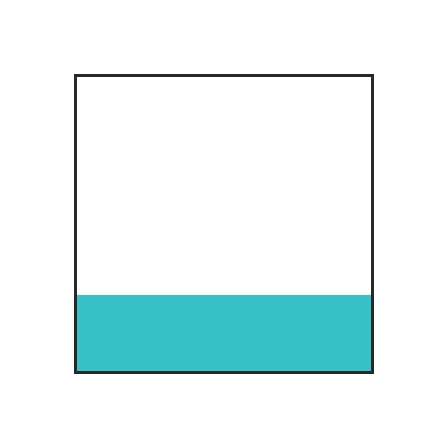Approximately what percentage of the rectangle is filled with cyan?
Approximately 25%.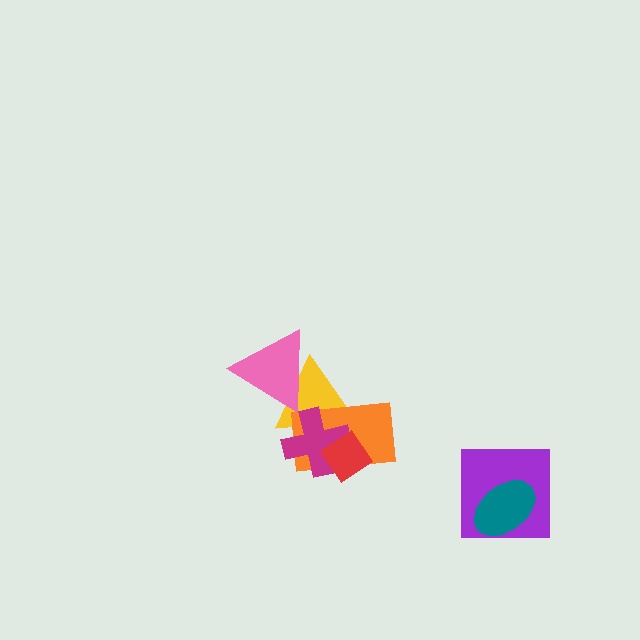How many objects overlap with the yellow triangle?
4 objects overlap with the yellow triangle.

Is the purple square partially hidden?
Yes, it is partially covered by another shape.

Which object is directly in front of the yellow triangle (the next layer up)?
The orange rectangle is directly in front of the yellow triangle.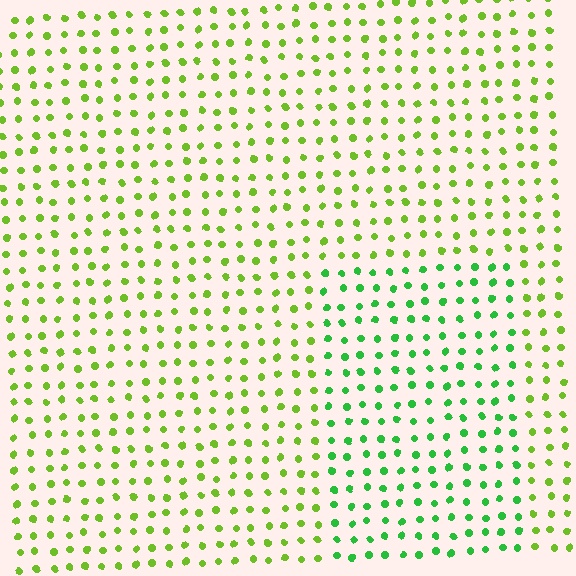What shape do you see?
I see a rectangle.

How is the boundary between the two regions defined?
The boundary is defined purely by a slight shift in hue (about 36 degrees). Spacing, size, and orientation are identical on both sides.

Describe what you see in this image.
The image is filled with small lime elements in a uniform arrangement. A rectangle-shaped region is visible where the elements are tinted to a slightly different hue, forming a subtle color boundary.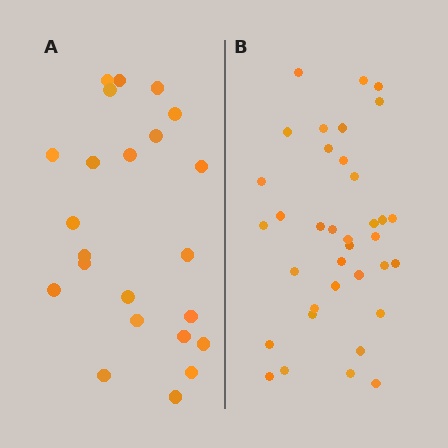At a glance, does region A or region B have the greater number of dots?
Region B (the right region) has more dots.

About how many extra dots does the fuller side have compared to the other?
Region B has approximately 15 more dots than region A.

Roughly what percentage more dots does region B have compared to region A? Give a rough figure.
About 55% more.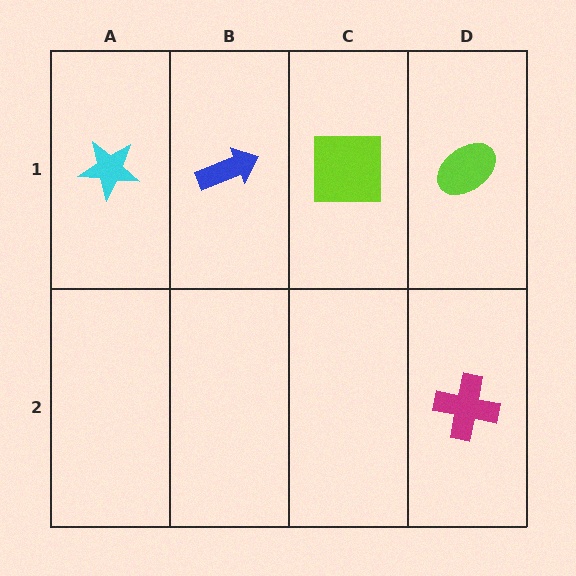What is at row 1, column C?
A lime square.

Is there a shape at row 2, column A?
No, that cell is empty.